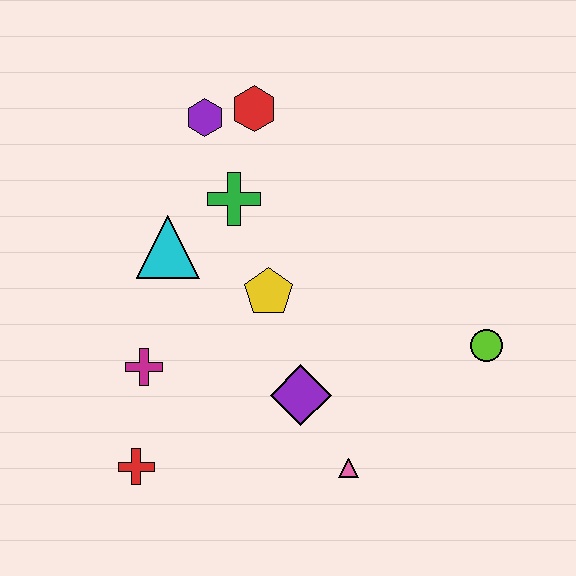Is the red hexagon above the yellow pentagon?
Yes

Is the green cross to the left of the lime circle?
Yes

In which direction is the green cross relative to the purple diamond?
The green cross is above the purple diamond.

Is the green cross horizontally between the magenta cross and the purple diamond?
Yes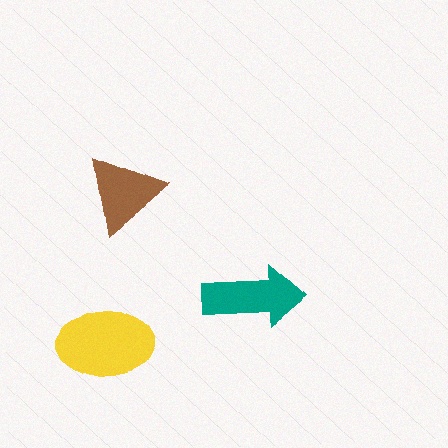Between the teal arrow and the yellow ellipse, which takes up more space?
The yellow ellipse.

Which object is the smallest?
The brown triangle.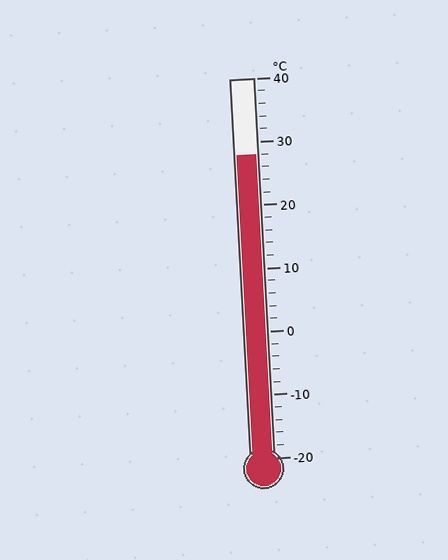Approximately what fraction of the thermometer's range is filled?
The thermometer is filled to approximately 80% of its range.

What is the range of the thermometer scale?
The thermometer scale ranges from -20°C to 40°C.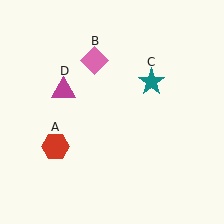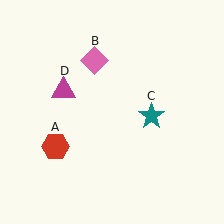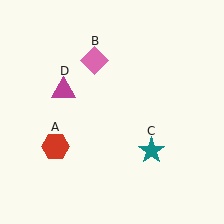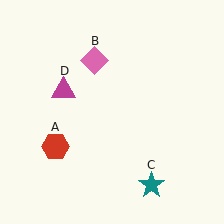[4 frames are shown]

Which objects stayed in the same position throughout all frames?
Red hexagon (object A) and pink diamond (object B) and magenta triangle (object D) remained stationary.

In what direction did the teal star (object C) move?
The teal star (object C) moved down.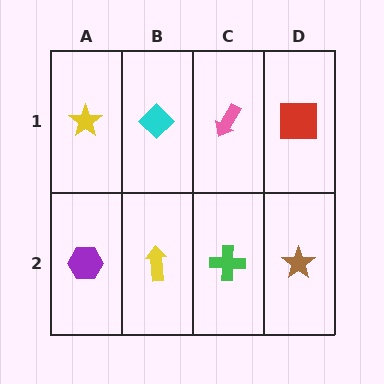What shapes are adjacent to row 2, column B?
A cyan diamond (row 1, column B), a purple hexagon (row 2, column A), a green cross (row 2, column C).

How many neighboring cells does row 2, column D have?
2.